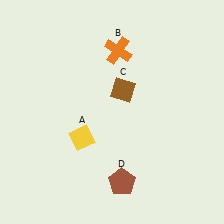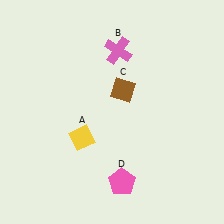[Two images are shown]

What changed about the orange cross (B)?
In Image 1, B is orange. In Image 2, it changed to pink.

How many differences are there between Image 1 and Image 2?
There are 2 differences between the two images.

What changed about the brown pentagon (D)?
In Image 1, D is brown. In Image 2, it changed to pink.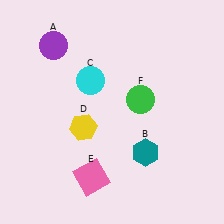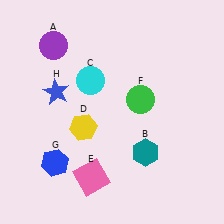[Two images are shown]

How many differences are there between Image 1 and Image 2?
There are 2 differences between the two images.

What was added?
A blue hexagon (G), a blue star (H) were added in Image 2.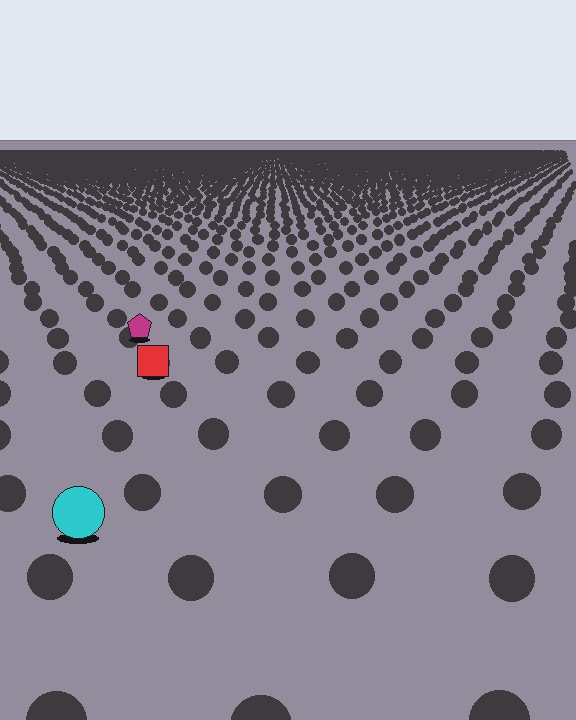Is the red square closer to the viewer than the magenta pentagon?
Yes. The red square is closer — you can tell from the texture gradient: the ground texture is coarser near it.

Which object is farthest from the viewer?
The magenta pentagon is farthest from the viewer. It appears smaller and the ground texture around it is denser.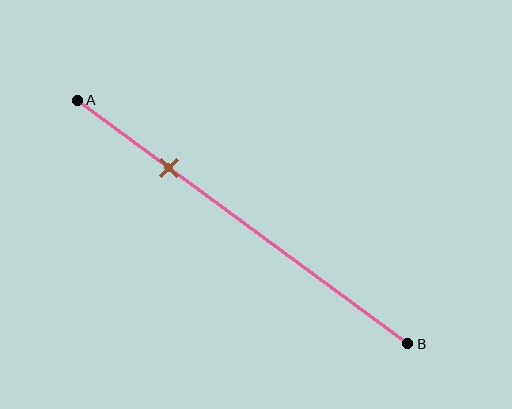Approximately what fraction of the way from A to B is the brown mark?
The brown mark is approximately 30% of the way from A to B.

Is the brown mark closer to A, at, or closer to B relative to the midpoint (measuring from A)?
The brown mark is closer to point A than the midpoint of segment AB.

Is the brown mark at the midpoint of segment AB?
No, the mark is at about 30% from A, not at the 50% midpoint.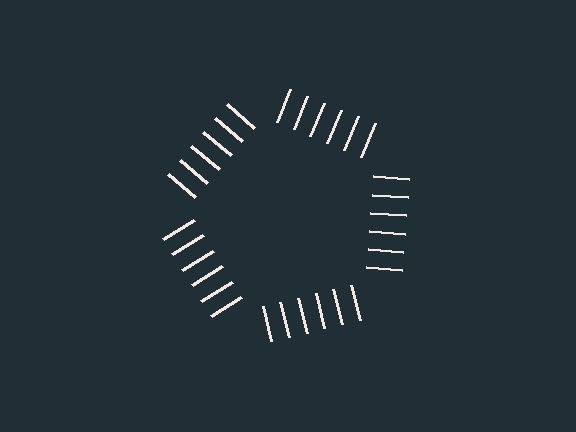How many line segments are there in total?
30 — 6 along each of the 5 edges.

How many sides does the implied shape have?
5 sides — the line-ends trace a pentagon.